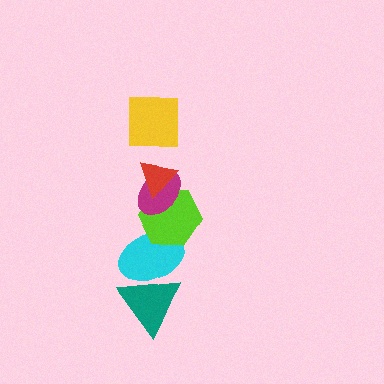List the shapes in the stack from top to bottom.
From top to bottom: the yellow square, the red triangle, the magenta ellipse, the lime hexagon, the cyan ellipse, the teal triangle.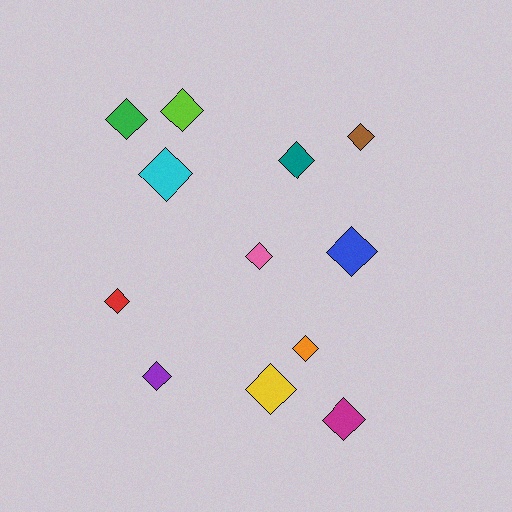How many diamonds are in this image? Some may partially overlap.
There are 12 diamonds.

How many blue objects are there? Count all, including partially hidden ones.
There is 1 blue object.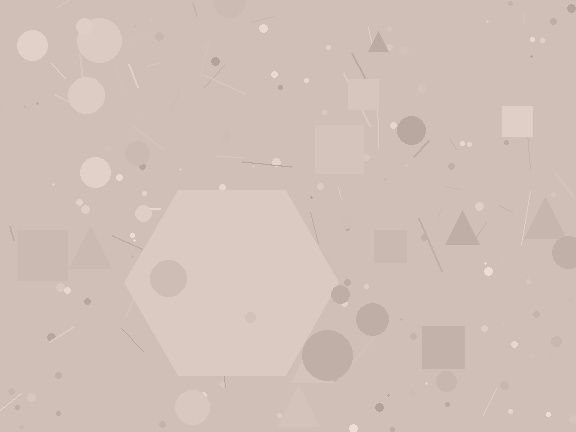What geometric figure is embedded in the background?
A hexagon is embedded in the background.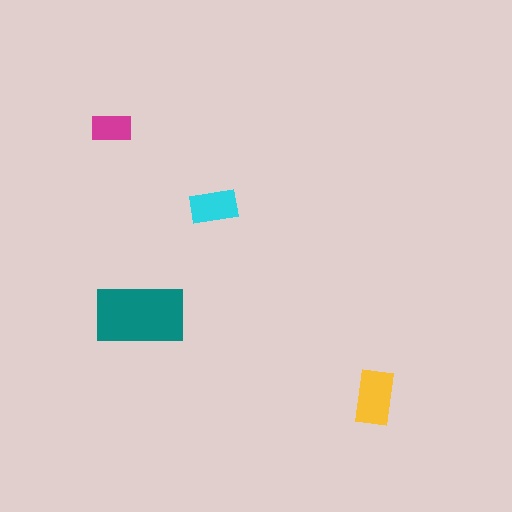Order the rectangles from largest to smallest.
the teal one, the yellow one, the cyan one, the magenta one.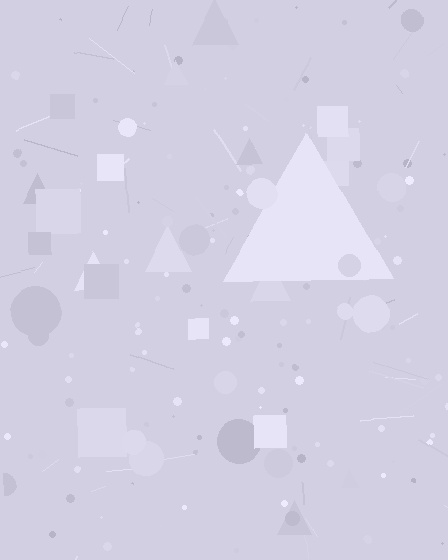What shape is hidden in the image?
A triangle is hidden in the image.